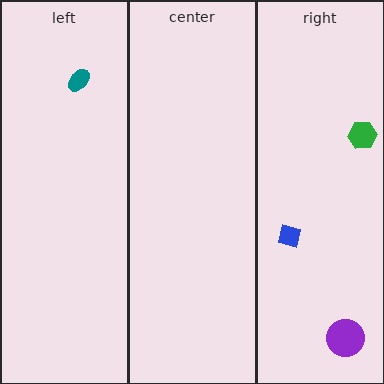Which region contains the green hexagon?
The right region.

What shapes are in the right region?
The blue square, the purple circle, the green hexagon.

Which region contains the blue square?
The right region.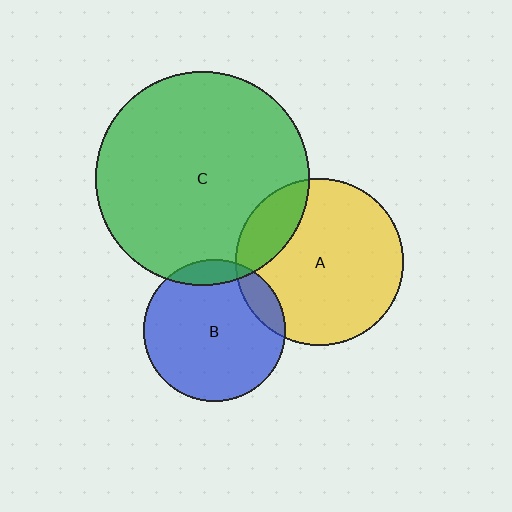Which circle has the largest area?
Circle C (green).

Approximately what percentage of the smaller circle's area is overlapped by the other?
Approximately 10%.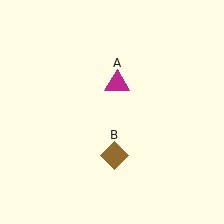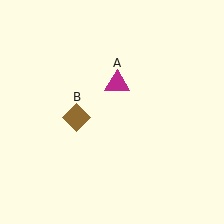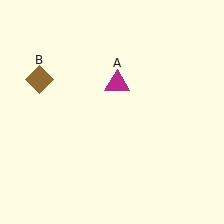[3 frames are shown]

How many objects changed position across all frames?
1 object changed position: brown diamond (object B).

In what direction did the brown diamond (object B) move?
The brown diamond (object B) moved up and to the left.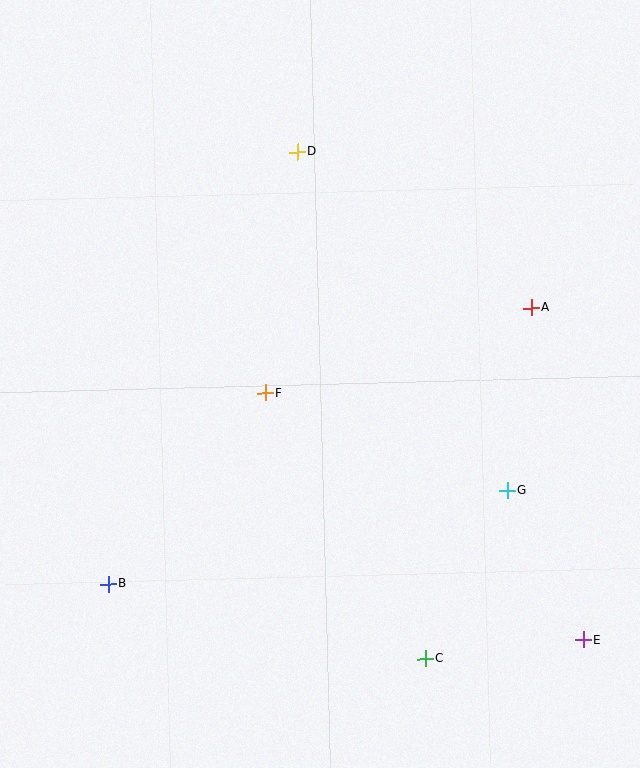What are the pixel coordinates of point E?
Point E is at (583, 640).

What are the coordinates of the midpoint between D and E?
The midpoint between D and E is at (440, 396).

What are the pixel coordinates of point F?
Point F is at (265, 393).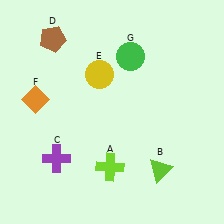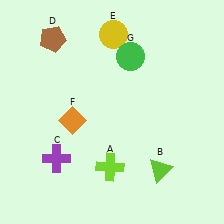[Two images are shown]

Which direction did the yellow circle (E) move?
The yellow circle (E) moved up.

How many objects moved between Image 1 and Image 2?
2 objects moved between the two images.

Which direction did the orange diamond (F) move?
The orange diamond (F) moved right.